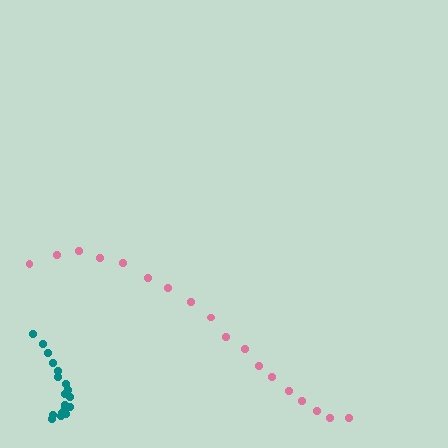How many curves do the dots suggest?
There are 2 distinct paths.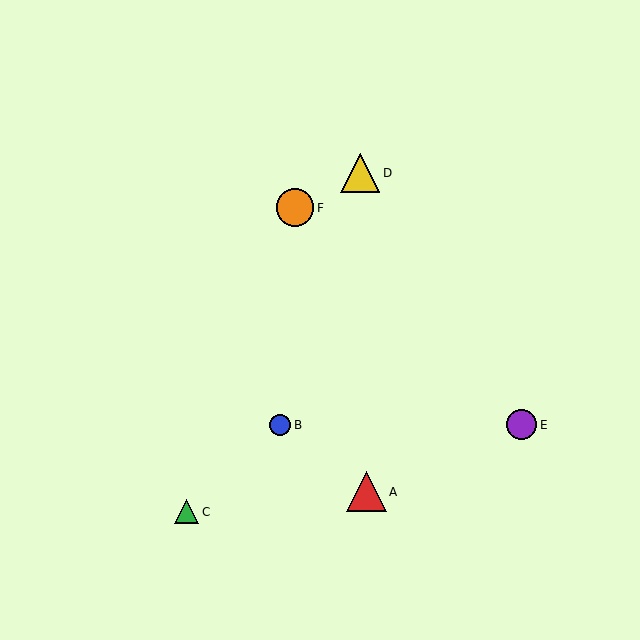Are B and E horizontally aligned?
Yes, both are at y≈425.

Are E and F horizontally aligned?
No, E is at y≈425 and F is at y≈208.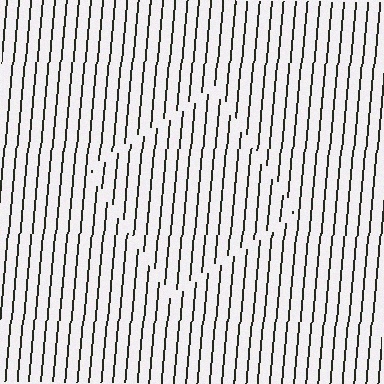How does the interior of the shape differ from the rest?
The interior of the shape contains the same grating, shifted by half a period — the contour is defined by the phase discontinuity where line-ends from the inner and outer gratings abut.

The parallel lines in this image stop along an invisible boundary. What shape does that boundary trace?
An illusory square. The interior of the shape contains the same grating, shifted by half a period — the contour is defined by the phase discontinuity where line-ends from the inner and outer gratings abut.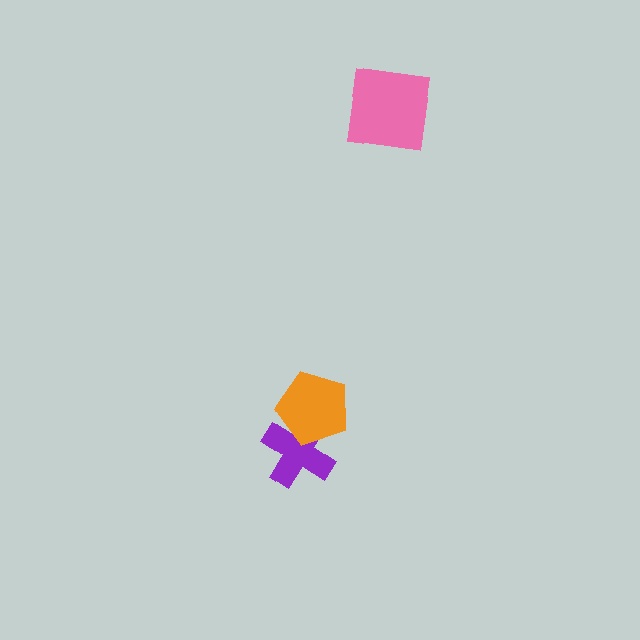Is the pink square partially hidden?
No, no other shape covers it.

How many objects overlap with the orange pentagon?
1 object overlaps with the orange pentagon.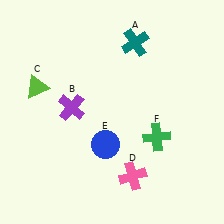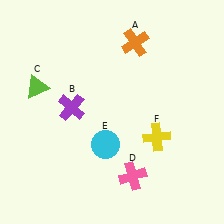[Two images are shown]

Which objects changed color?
A changed from teal to orange. E changed from blue to cyan. F changed from green to yellow.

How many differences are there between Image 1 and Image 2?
There are 3 differences between the two images.